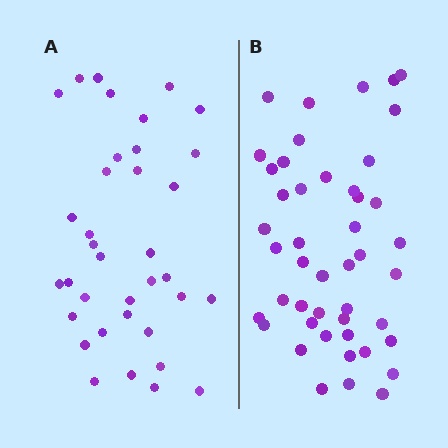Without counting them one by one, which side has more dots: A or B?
Region B (the right region) has more dots.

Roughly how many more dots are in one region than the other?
Region B has roughly 10 or so more dots than region A.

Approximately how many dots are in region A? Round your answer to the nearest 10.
About 40 dots. (The exact count is 36, which rounds to 40.)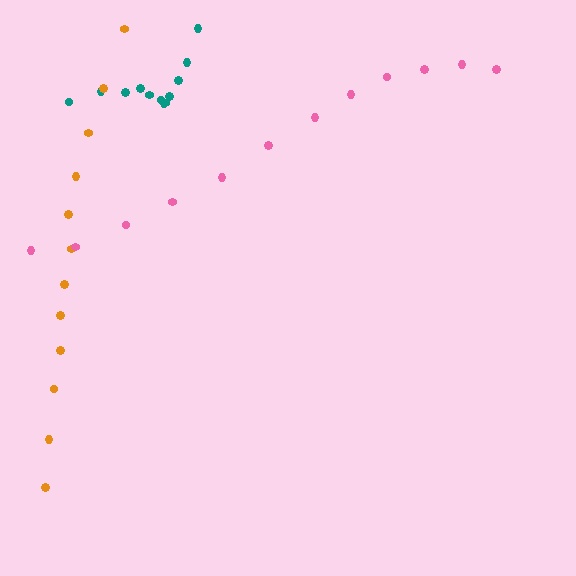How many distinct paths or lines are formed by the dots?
There are 3 distinct paths.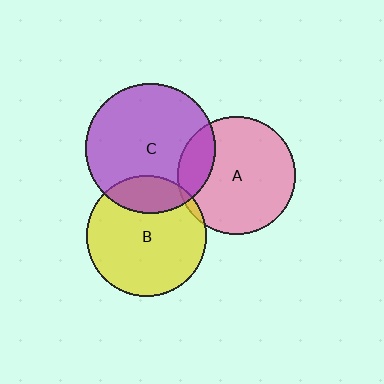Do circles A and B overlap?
Yes.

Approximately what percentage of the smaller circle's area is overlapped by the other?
Approximately 5%.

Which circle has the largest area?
Circle C (purple).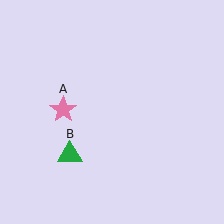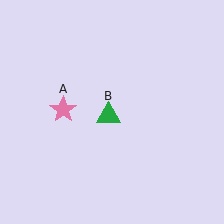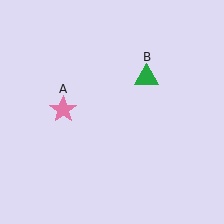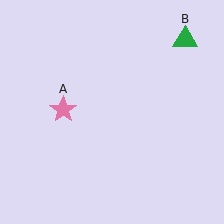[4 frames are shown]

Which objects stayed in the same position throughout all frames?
Pink star (object A) remained stationary.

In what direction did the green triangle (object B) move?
The green triangle (object B) moved up and to the right.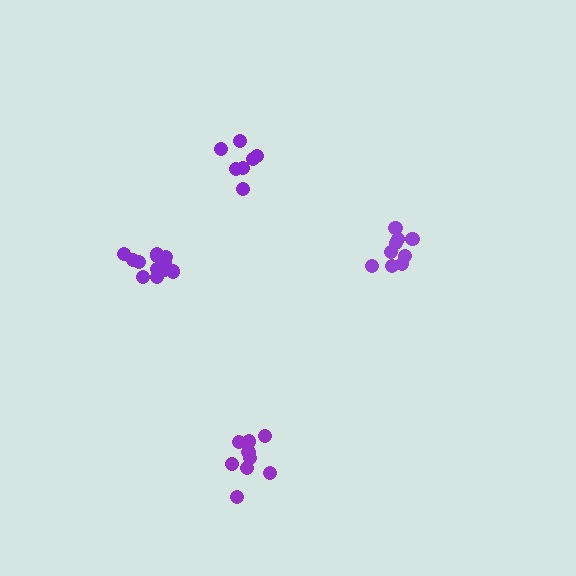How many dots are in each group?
Group 1: 7 dots, Group 2: 13 dots, Group 3: 9 dots, Group 4: 9 dots (38 total).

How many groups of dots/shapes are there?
There are 4 groups.